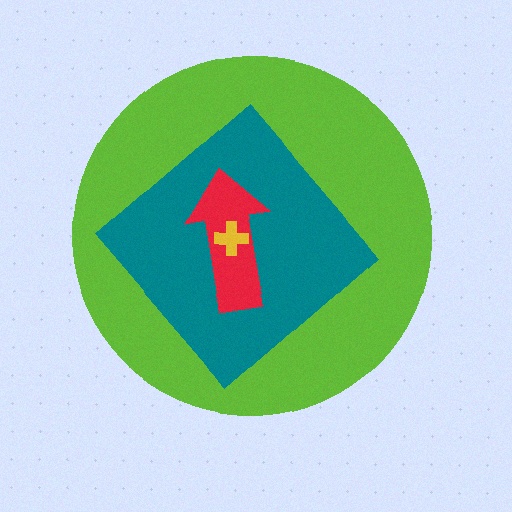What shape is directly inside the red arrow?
The yellow cross.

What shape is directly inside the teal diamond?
The red arrow.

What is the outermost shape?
The lime circle.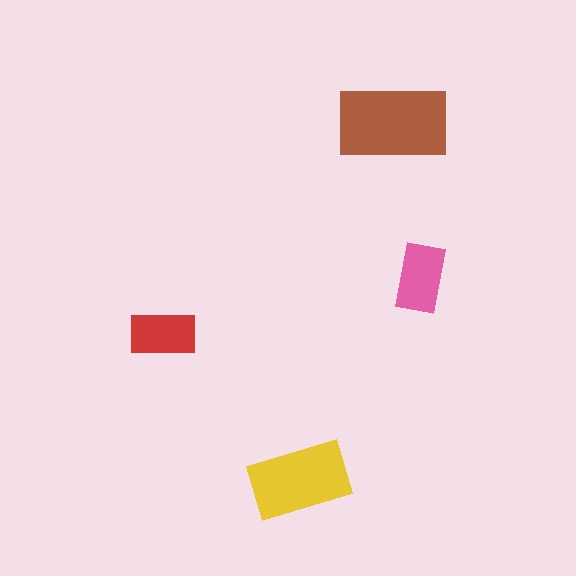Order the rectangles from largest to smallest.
the brown one, the yellow one, the pink one, the red one.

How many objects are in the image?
There are 4 objects in the image.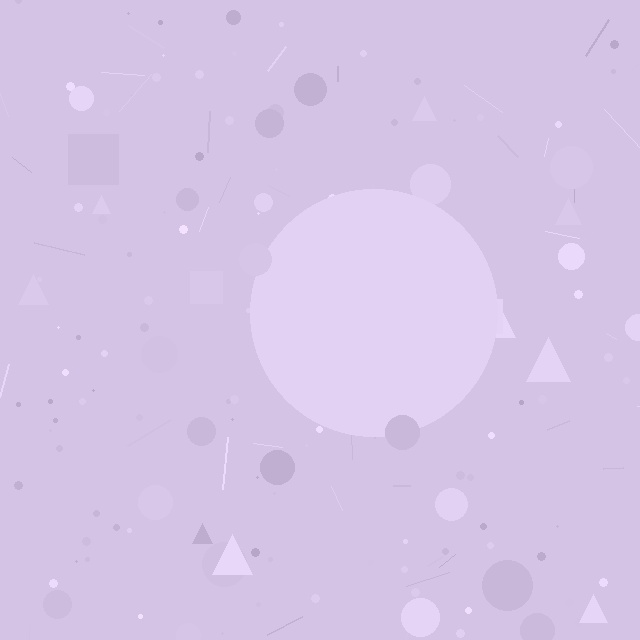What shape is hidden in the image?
A circle is hidden in the image.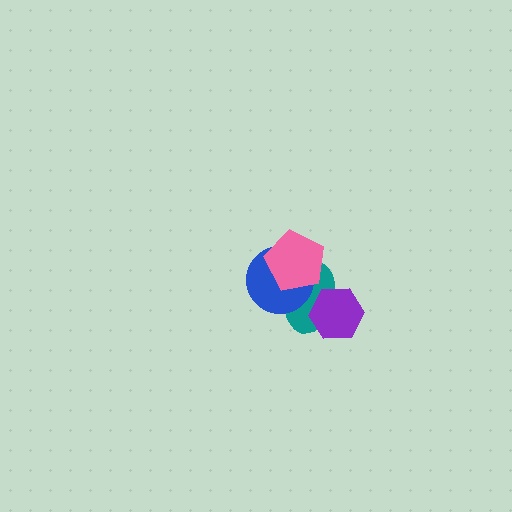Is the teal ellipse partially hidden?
Yes, it is partially covered by another shape.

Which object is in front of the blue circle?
The pink pentagon is in front of the blue circle.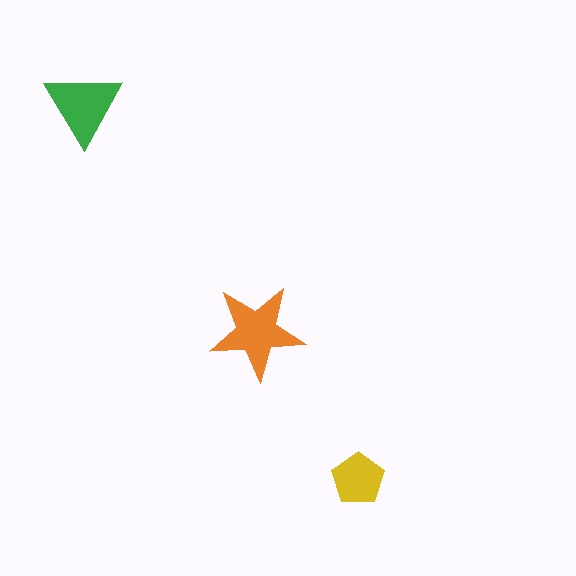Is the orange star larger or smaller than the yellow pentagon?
Larger.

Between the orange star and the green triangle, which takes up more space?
The orange star.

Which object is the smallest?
The yellow pentagon.